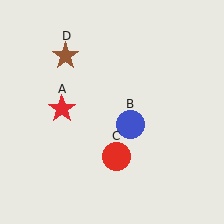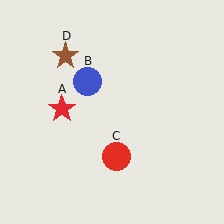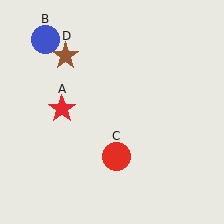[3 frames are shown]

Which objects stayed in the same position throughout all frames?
Red star (object A) and red circle (object C) and brown star (object D) remained stationary.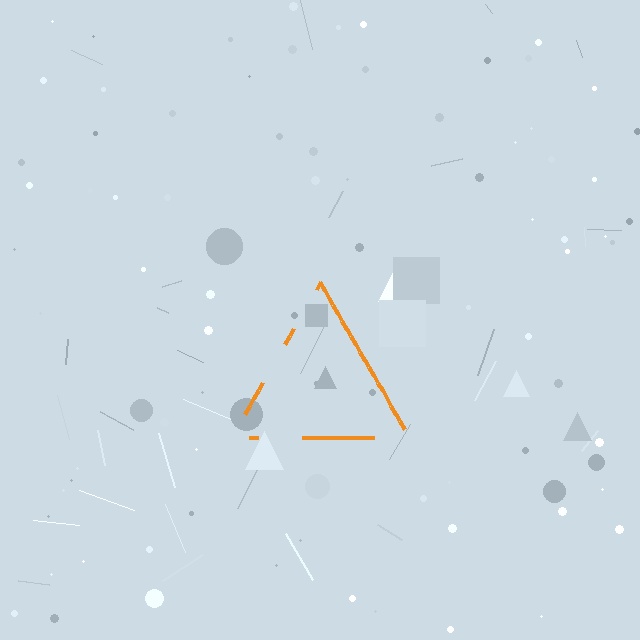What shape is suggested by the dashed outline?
The dashed outline suggests a triangle.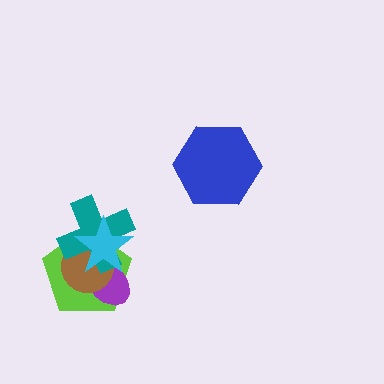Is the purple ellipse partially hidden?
Yes, it is partially covered by another shape.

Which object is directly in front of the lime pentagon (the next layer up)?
The purple ellipse is directly in front of the lime pentagon.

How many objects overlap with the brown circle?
4 objects overlap with the brown circle.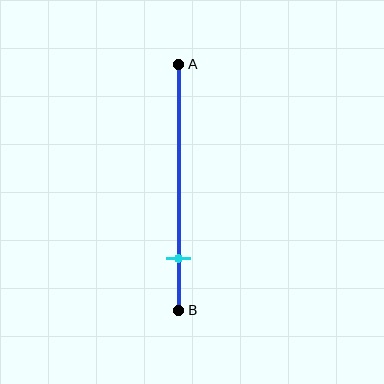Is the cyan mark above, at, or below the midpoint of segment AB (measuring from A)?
The cyan mark is below the midpoint of segment AB.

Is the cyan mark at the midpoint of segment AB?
No, the mark is at about 80% from A, not at the 50% midpoint.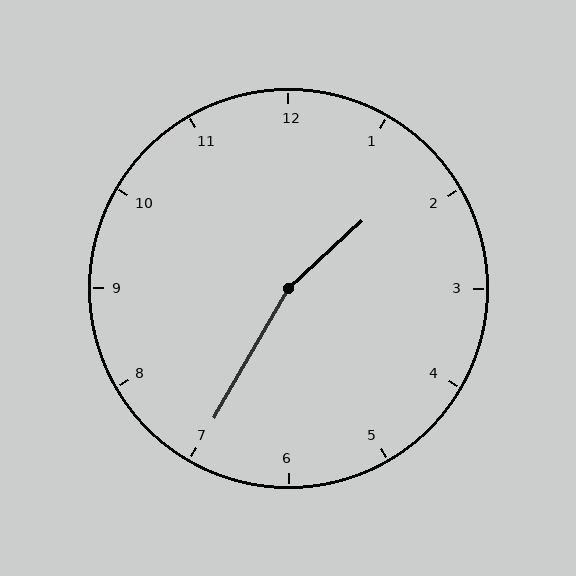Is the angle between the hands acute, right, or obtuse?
It is obtuse.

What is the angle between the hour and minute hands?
Approximately 162 degrees.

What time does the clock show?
1:35.